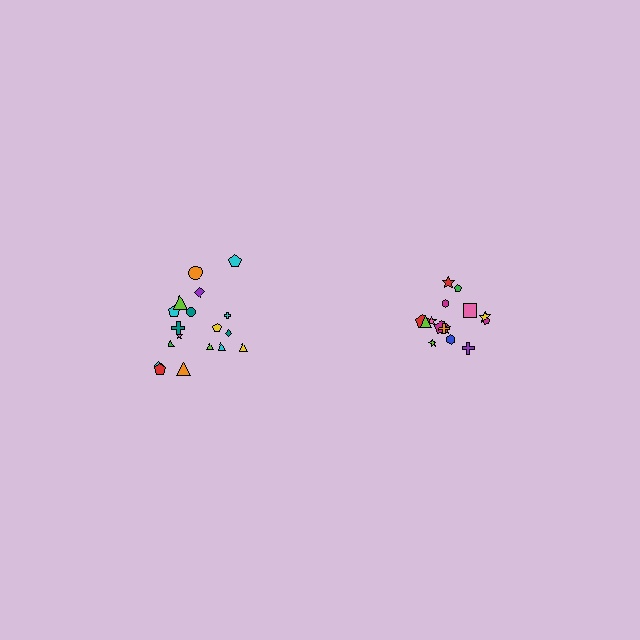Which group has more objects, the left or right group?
The left group.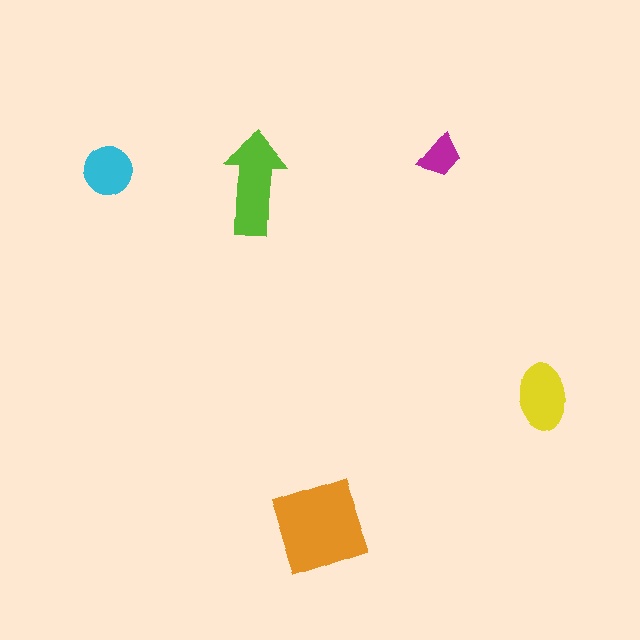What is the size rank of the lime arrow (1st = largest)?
2nd.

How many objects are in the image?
There are 5 objects in the image.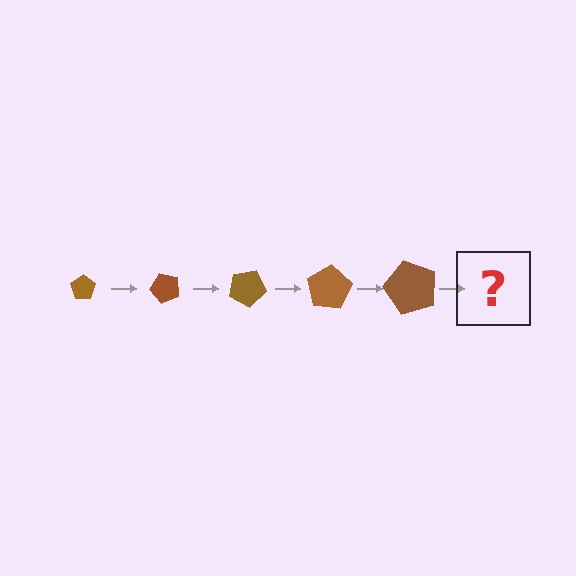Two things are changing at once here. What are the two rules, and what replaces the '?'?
The two rules are that the pentagon grows larger each step and it rotates 50 degrees each step. The '?' should be a pentagon, larger than the previous one and rotated 250 degrees from the start.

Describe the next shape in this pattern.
It should be a pentagon, larger than the previous one and rotated 250 degrees from the start.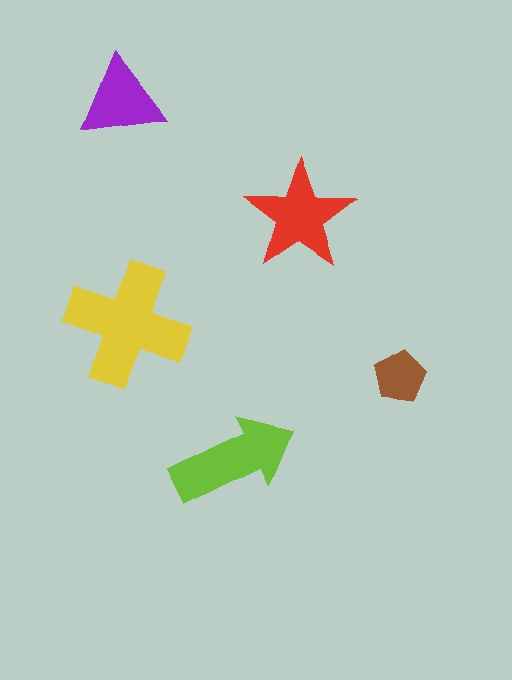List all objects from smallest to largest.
The brown pentagon, the purple triangle, the red star, the lime arrow, the yellow cross.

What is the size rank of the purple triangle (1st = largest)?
4th.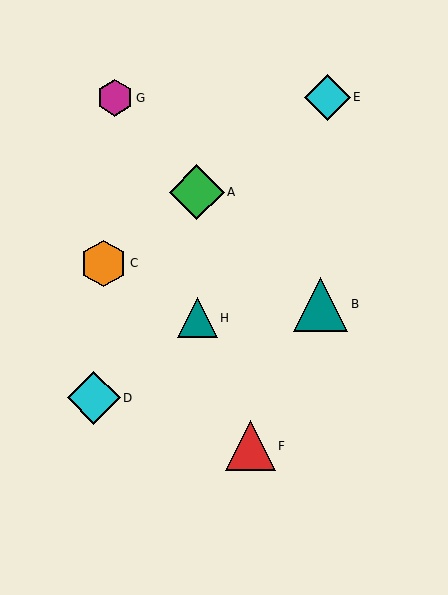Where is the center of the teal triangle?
The center of the teal triangle is at (321, 304).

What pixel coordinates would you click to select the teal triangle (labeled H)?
Click at (197, 318) to select the teal triangle H.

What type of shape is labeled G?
Shape G is a magenta hexagon.